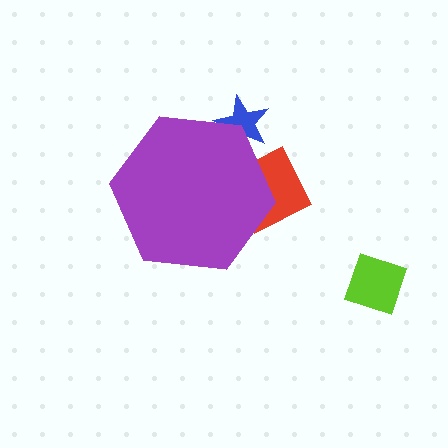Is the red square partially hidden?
Yes, the red square is partially hidden behind the purple hexagon.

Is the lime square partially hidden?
No, the lime square is fully visible.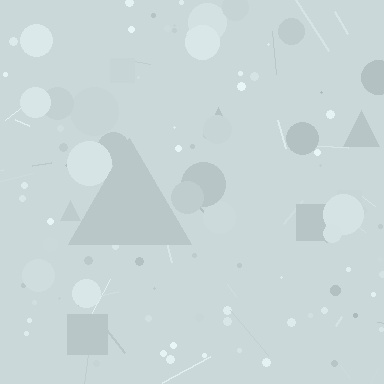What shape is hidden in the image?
A triangle is hidden in the image.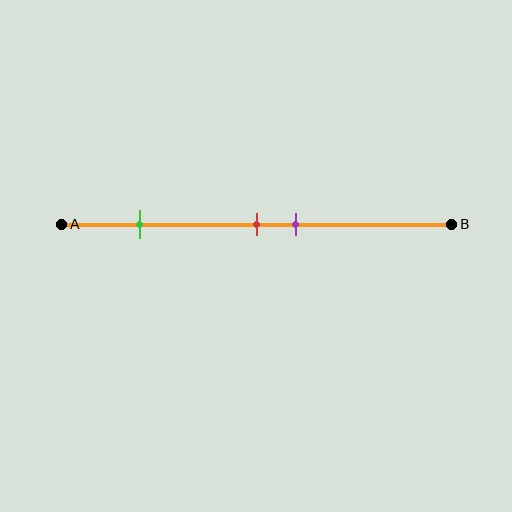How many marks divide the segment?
There are 3 marks dividing the segment.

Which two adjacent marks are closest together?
The red and purple marks are the closest adjacent pair.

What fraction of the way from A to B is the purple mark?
The purple mark is approximately 60% (0.6) of the way from A to B.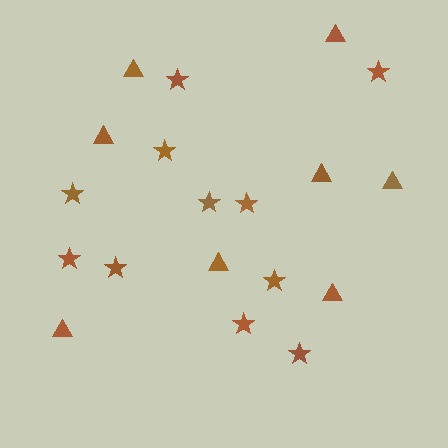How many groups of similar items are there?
There are 2 groups: one group of triangles (8) and one group of stars (11).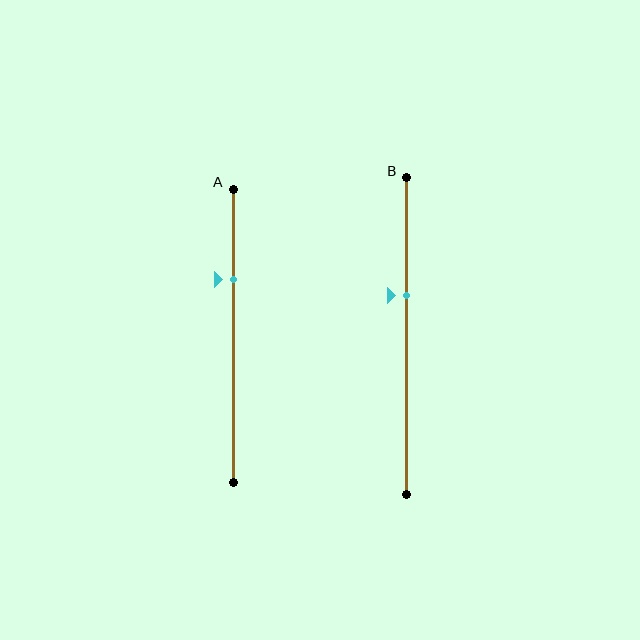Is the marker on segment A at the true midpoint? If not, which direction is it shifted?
No, the marker on segment A is shifted upward by about 19% of the segment length.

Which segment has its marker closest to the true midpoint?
Segment B has its marker closest to the true midpoint.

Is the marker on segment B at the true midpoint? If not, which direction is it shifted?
No, the marker on segment B is shifted upward by about 13% of the segment length.